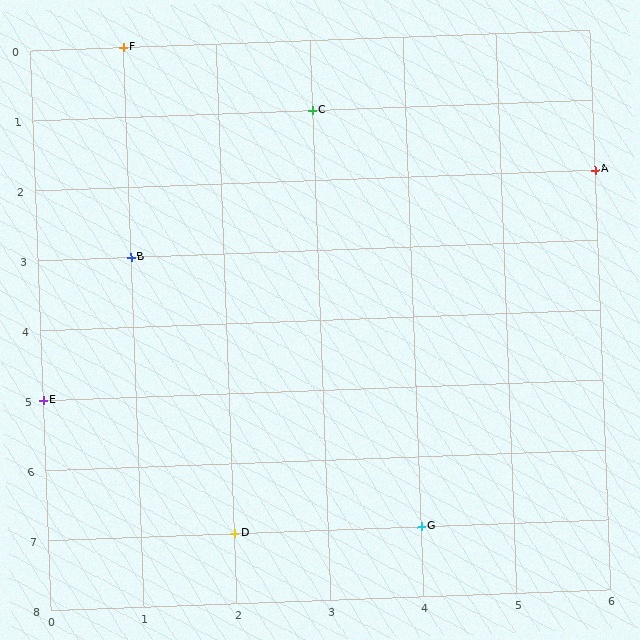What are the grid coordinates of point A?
Point A is at grid coordinates (6, 2).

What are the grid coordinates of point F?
Point F is at grid coordinates (1, 0).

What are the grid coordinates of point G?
Point G is at grid coordinates (4, 7).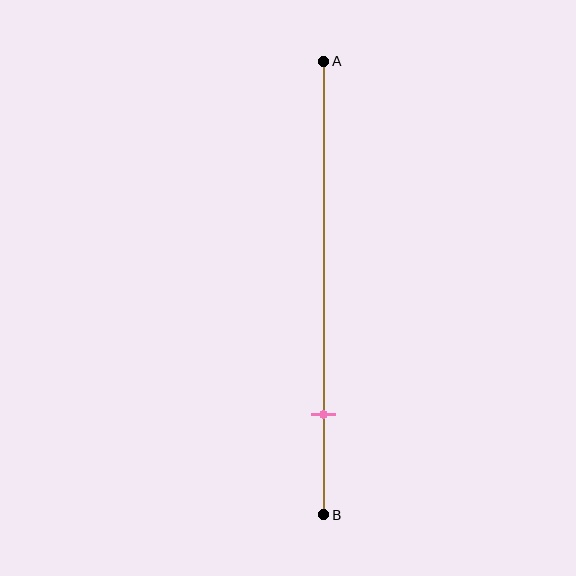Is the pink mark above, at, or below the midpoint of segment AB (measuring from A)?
The pink mark is below the midpoint of segment AB.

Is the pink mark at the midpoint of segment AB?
No, the mark is at about 80% from A, not at the 50% midpoint.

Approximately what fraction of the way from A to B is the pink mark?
The pink mark is approximately 80% of the way from A to B.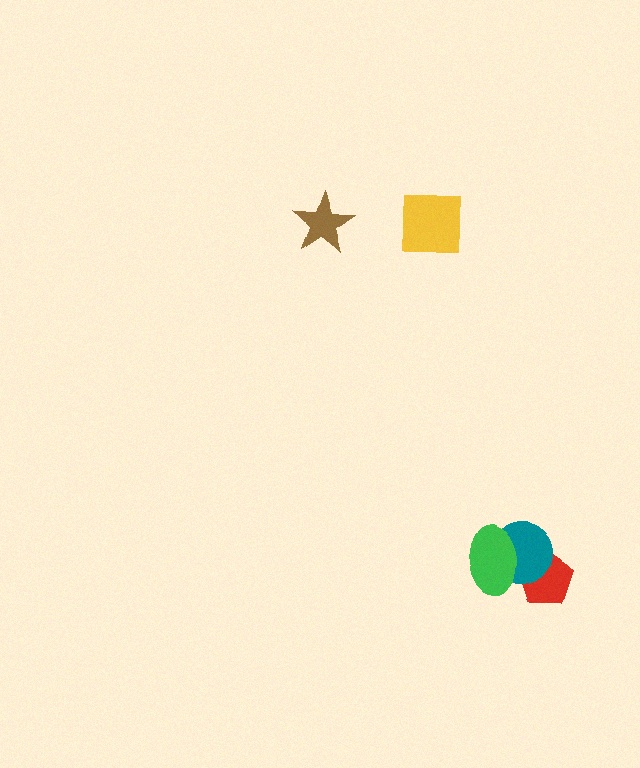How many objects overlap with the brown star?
0 objects overlap with the brown star.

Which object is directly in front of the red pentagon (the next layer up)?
The teal circle is directly in front of the red pentagon.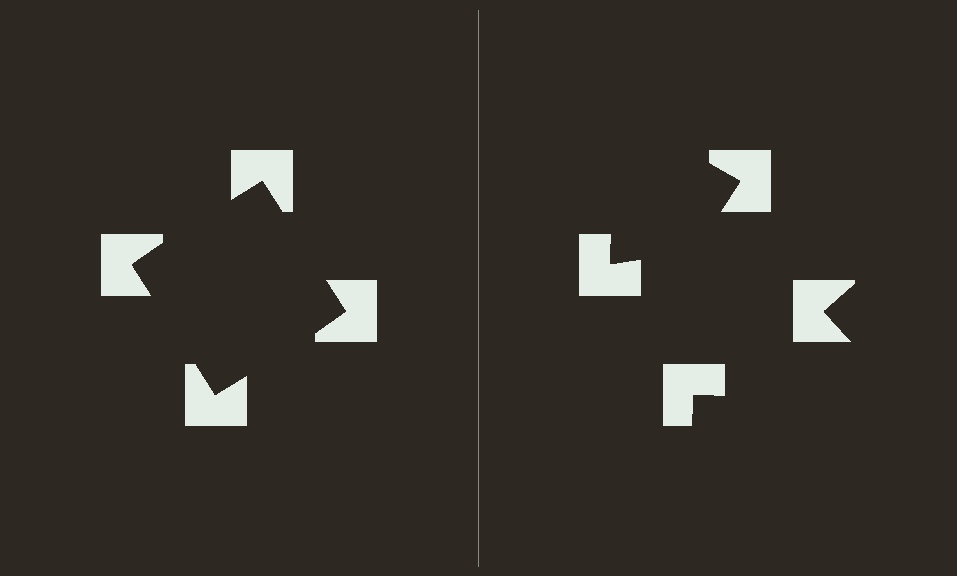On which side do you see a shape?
An illusory square appears on the left side. On the right side the wedge cuts are rotated, so no coherent shape forms.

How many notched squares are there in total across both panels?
8 — 4 on each side.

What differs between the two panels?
The notched squares are positioned identically on both sides; only the wedge orientations differ. On the left they align to a square; on the right they are misaligned.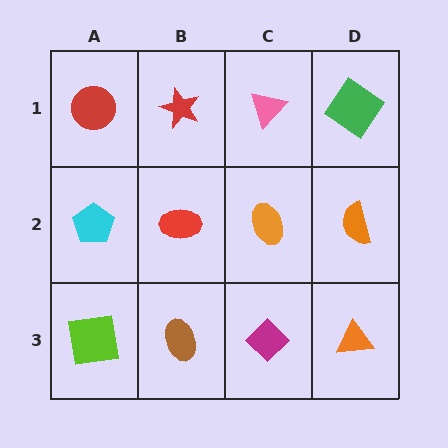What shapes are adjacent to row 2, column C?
A pink triangle (row 1, column C), a magenta diamond (row 3, column C), a red ellipse (row 2, column B), an orange semicircle (row 2, column D).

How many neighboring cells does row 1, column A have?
2.